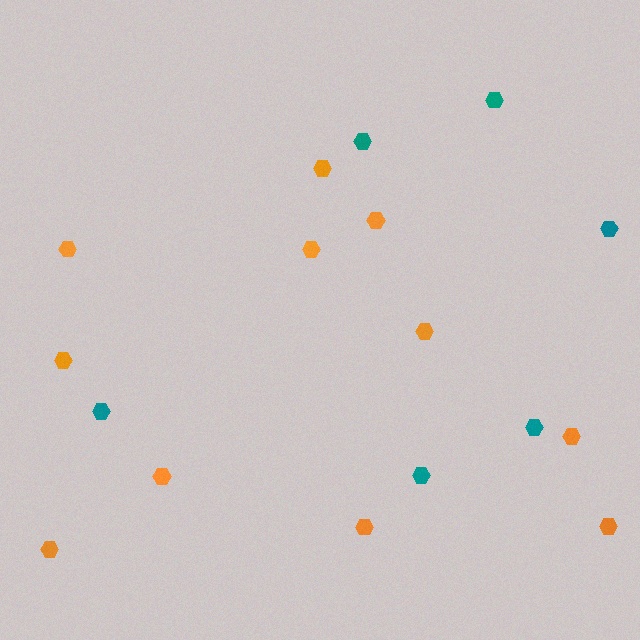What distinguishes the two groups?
There are 2 groups: one group of orange hexagons (11) and one group of teal hexagons (6).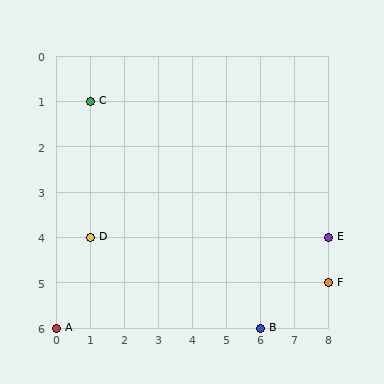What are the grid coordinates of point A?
Point A is at grid coordinates (0, 6).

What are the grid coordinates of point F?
Point F is at grid coordinates (8, 5).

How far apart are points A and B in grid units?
Points A and B are 6 columns apart.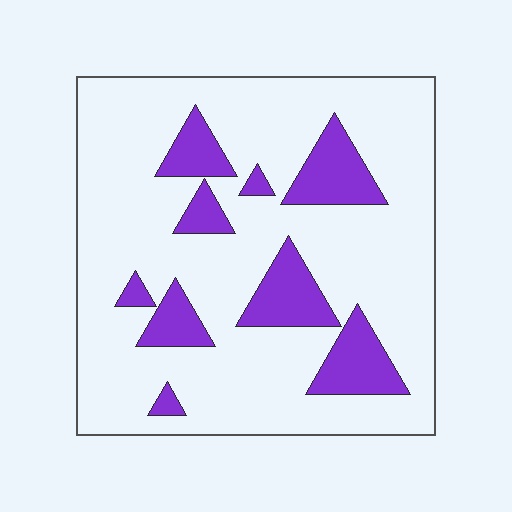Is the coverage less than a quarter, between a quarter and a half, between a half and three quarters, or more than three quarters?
Less than a quarter.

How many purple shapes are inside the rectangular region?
9.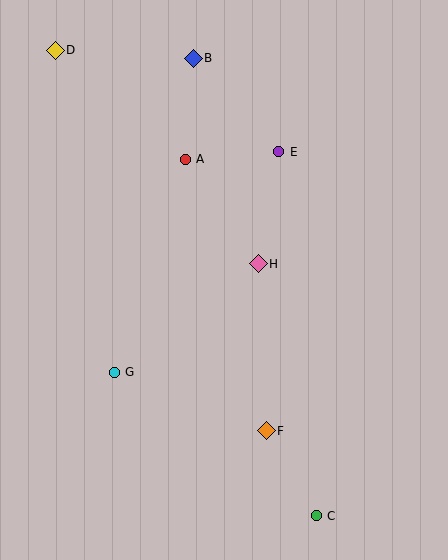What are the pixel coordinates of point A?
Point A is at (185, 159).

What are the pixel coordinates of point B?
Point B is at (193, 58).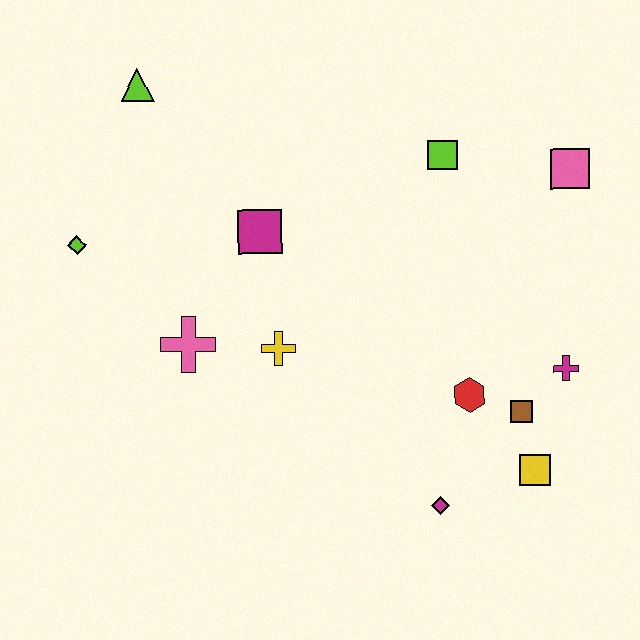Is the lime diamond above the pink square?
No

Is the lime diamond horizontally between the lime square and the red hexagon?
No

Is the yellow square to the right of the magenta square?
Yes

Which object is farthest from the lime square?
The lime diamond is farthest from the lime square.